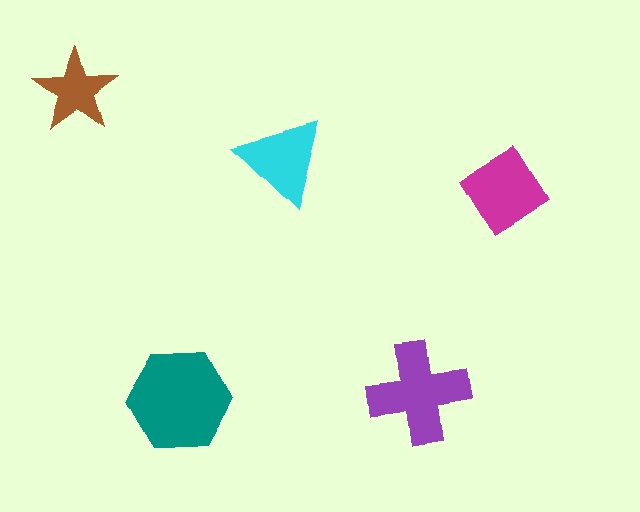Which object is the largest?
The teal hexagon.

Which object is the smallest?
The brown star.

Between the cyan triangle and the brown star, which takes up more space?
The cyan triangle.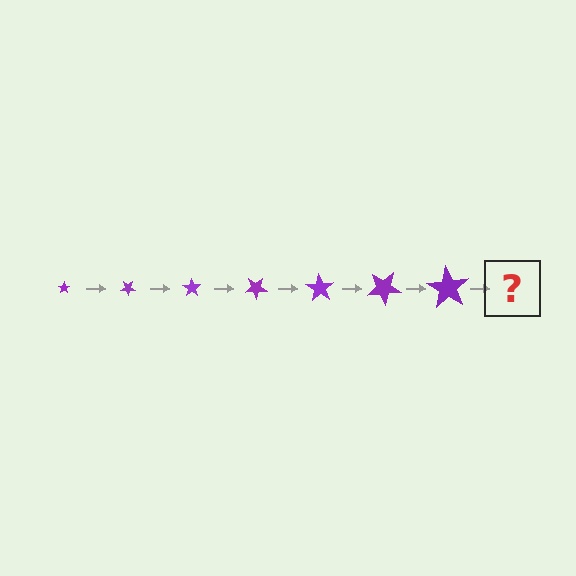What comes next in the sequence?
The next element should be a star, larger than the previous one and rotated 245 degrees from the start.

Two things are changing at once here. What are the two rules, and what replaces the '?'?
The two rules are that the star grows larger each step and it rotates 35 degrees each step. The '?' should be a star, larger than the previous one and rotated 245 degrees from the start.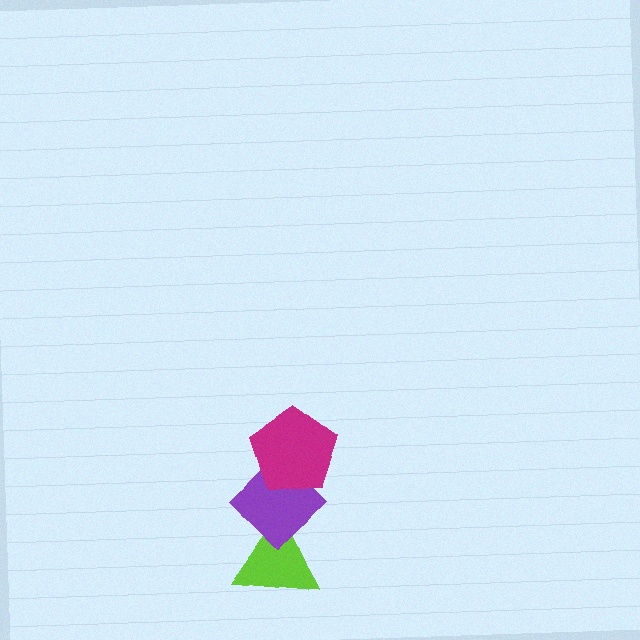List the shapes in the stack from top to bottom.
From top to bottom: the magenta pentagon, the purple diamond, the lime triangle.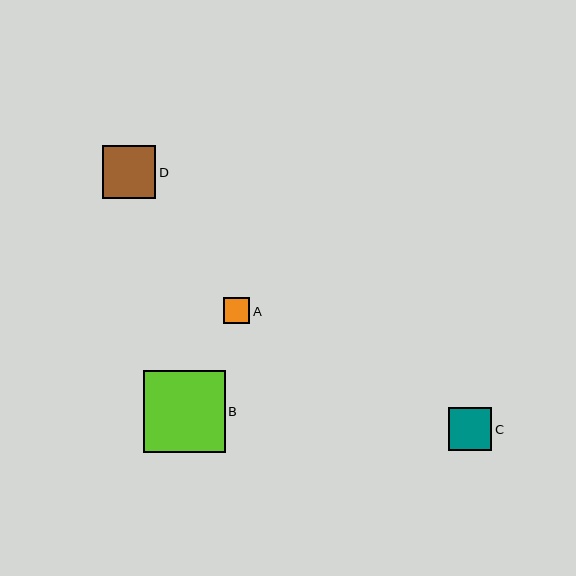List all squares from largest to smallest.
From largest to smallest: B, D, C, A.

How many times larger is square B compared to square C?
Square B is approximately 1.9 times the size of square C.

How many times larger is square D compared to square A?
Square D is approximately 2.0 times the size of square A.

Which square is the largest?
Square B is the largest with a size of approximately 82 pixels.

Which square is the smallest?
Square A is the smallest with a size of approximately 26 pixels.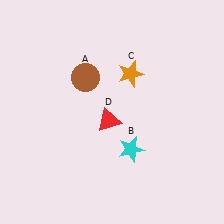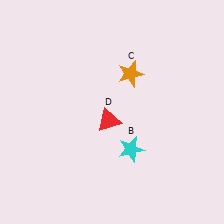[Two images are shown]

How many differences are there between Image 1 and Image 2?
There is 1 difference between the two images.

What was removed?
The brown circle (A) was removed in Image 2.